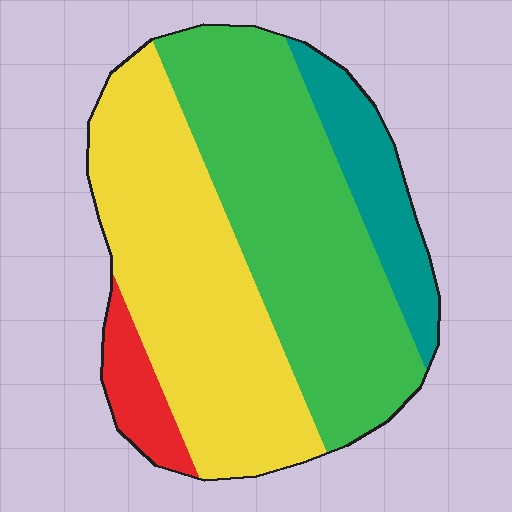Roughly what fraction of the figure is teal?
Teal takes up about one eighth (1/8) of the figure.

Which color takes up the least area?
Red, at roughly 5%.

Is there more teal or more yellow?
Yellow.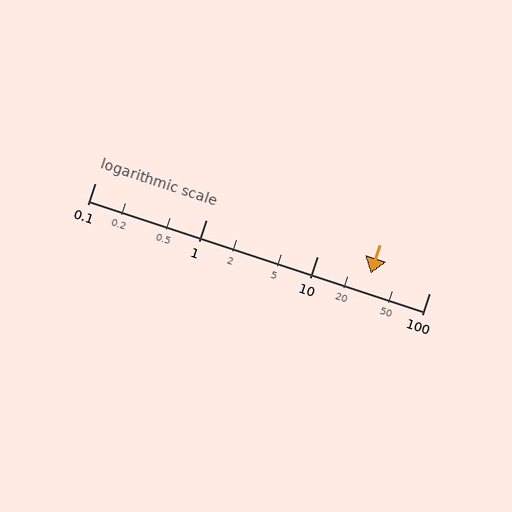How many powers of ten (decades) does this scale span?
The scale spans 3 decades, from 0.1 to 100.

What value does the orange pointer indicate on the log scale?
The pointer indicates approximately 30.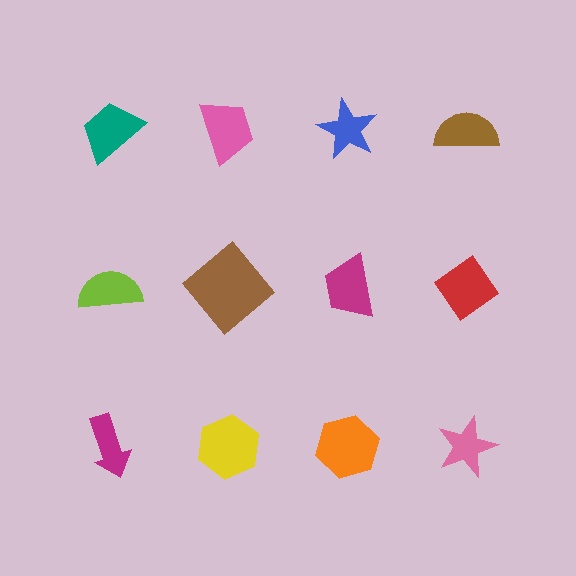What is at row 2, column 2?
A brown diamond.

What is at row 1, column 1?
A teal trapezoid.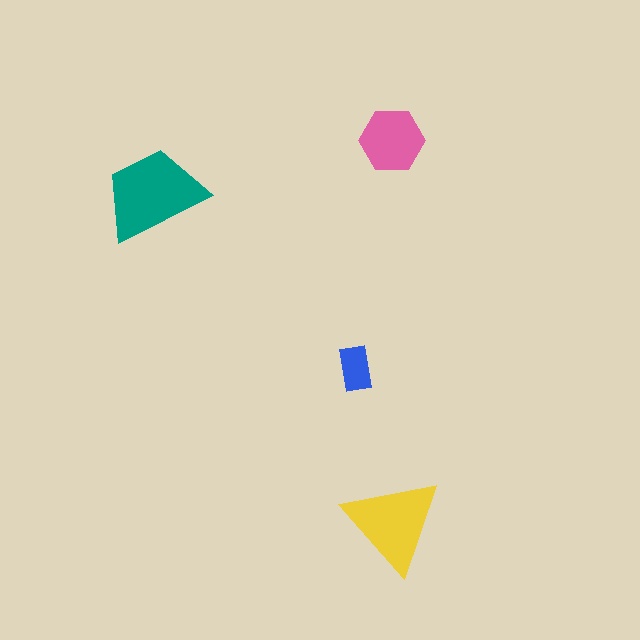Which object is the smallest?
The blue rectangle.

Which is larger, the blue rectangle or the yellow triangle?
The yellow triangle.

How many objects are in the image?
There are 4 objects in the image.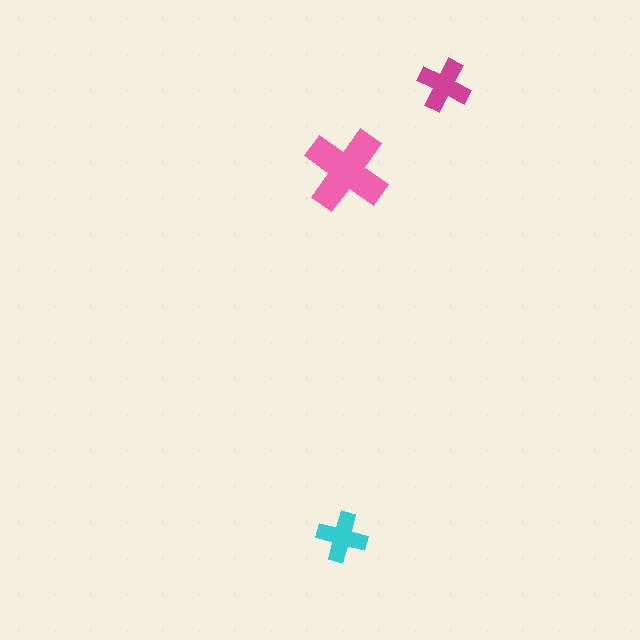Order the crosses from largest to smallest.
the pink one, the magenta one, the cyan one.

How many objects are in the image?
There are 3 objects in the image.